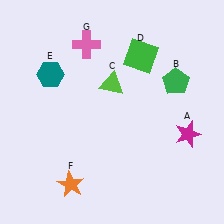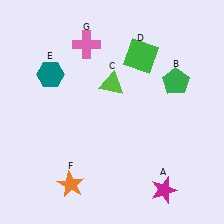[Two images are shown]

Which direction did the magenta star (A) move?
The magenta star (A) moved down.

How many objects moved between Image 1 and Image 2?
1 object moved between the two images.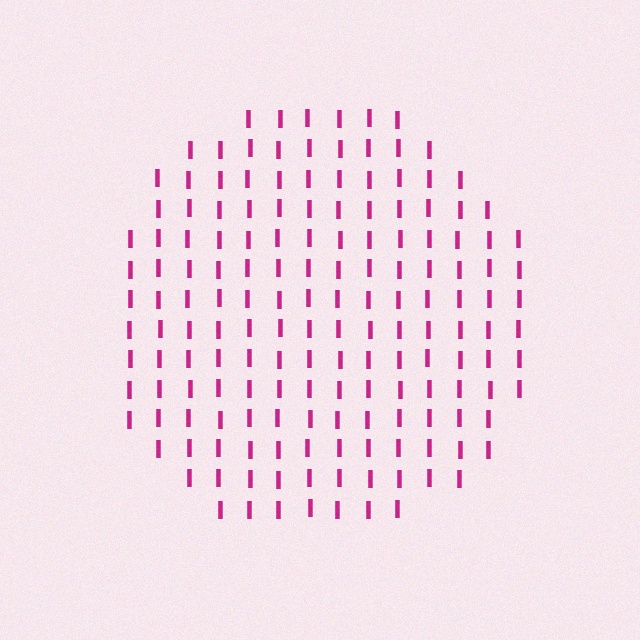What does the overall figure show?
The overall figure shows a circle.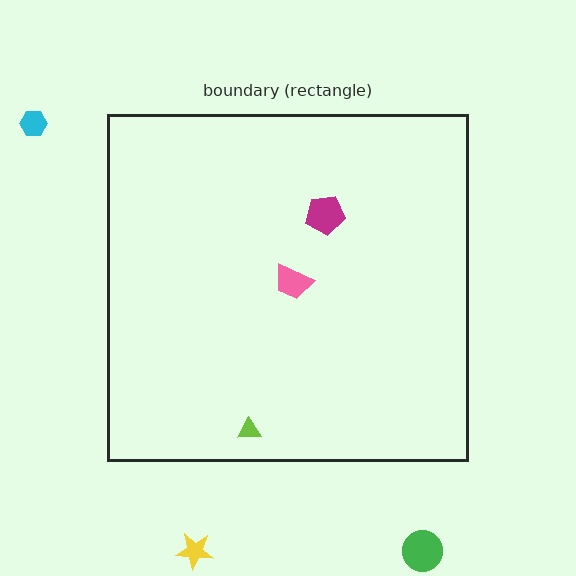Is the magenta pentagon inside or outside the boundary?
Inside.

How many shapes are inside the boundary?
3 inside, 3 outside.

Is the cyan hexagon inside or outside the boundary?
Outside.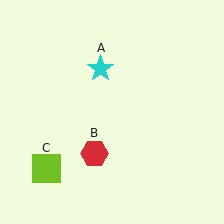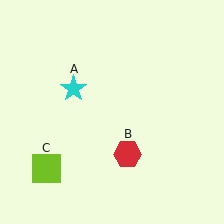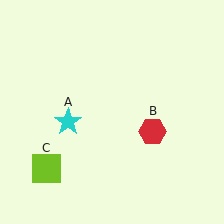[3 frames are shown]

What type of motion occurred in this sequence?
The cyan star (object A), red hexagon (object B) rotated counterclockwise around the center of the scene.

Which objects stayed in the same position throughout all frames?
Lime square (object C) remained stationary.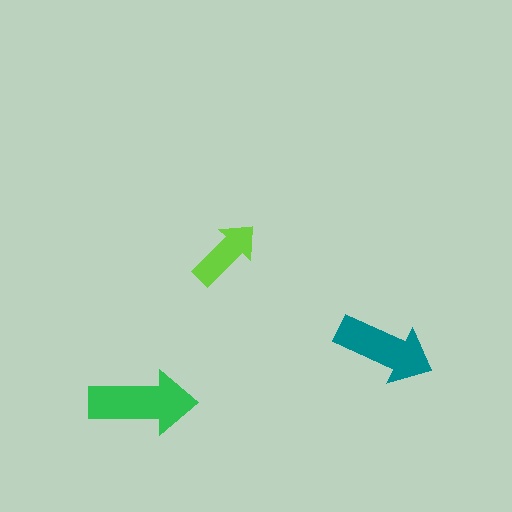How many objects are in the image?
There are 3 objects in the image.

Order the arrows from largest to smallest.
the green one, the teal one, the lime one.